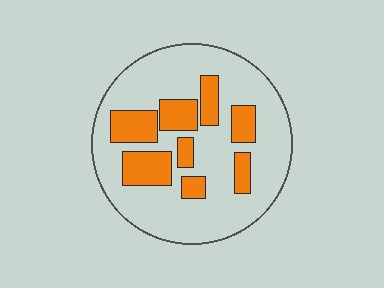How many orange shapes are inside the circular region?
8.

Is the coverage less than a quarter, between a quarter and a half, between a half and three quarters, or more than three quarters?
Between a quarter and a half.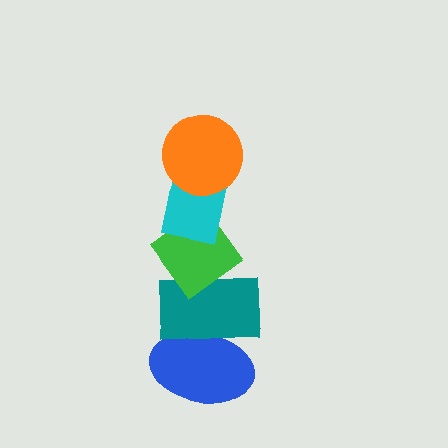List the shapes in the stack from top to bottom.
From top to bottom: the orange circle, the cyan rectangle, the green diamond, the teal rectangle, the blue ellipse.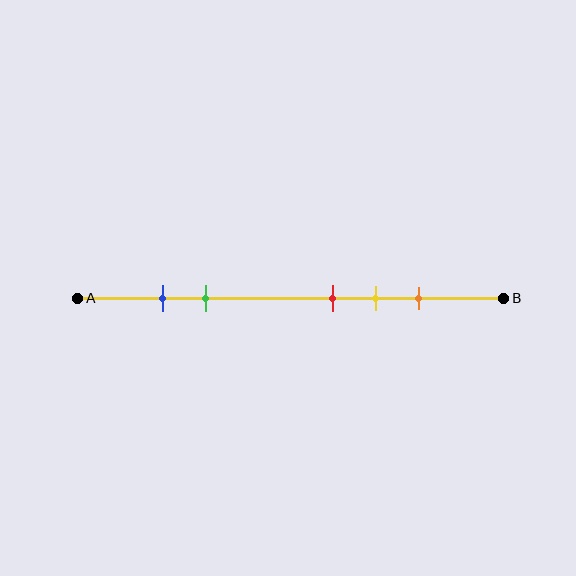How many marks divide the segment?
There are 5 marks dividing the segment.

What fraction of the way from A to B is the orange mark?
The orange mark is approximately 80% (0.8) of the way from A to B.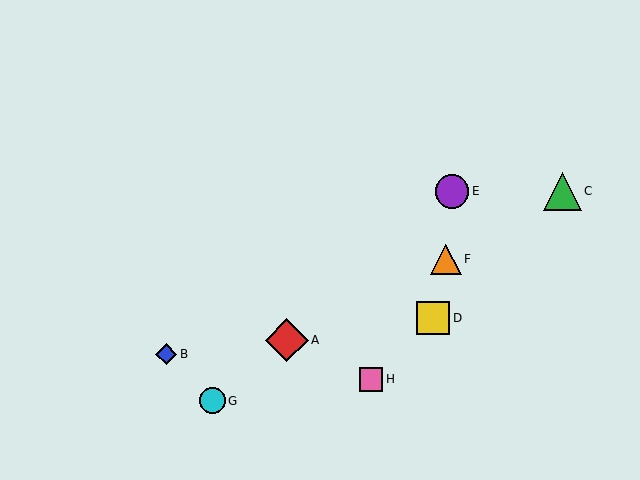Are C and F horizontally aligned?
No, C is at y≈191 and F is at y≈259.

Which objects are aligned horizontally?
Objects C, E are aligned horizontally.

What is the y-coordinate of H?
Object H is at y≈379.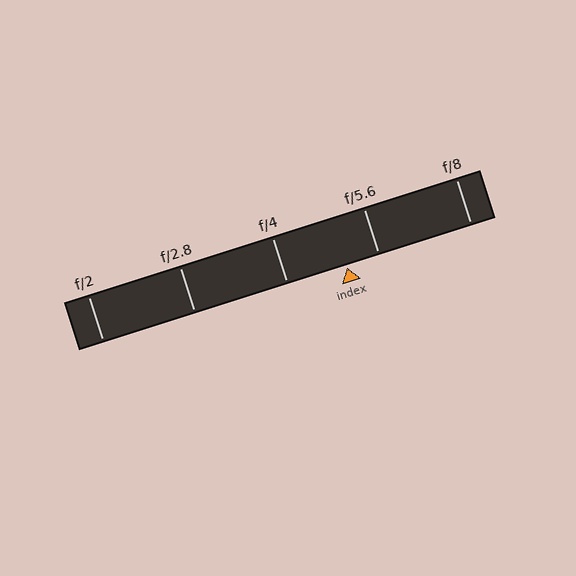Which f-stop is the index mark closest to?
The index mark is closest to f/5.6.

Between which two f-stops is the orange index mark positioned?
The index mark is between f/4 and f/5.6.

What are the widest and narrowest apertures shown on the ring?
The widest aperture shown is f/2 and the narrowest is f/8.